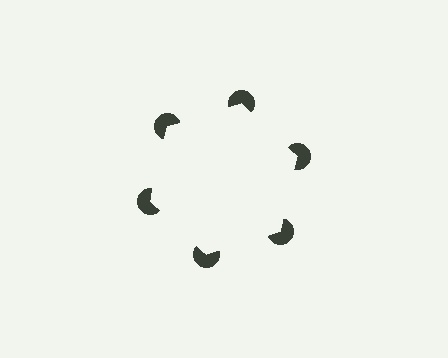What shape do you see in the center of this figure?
An illusory hexagon — its edges are inferred from the aligned wedge cuts in the pac-man discs, not physically drawn.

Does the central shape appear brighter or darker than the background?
It typically appears slightly brighter than the background, even though no actual brightness change is drawn.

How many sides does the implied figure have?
6 sides.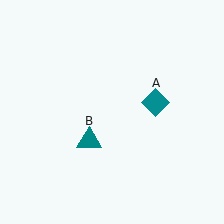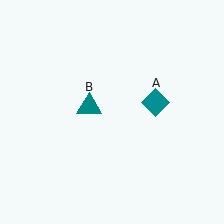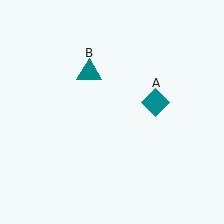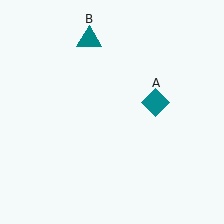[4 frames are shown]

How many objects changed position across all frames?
1 object changed position: teal triangle (object B).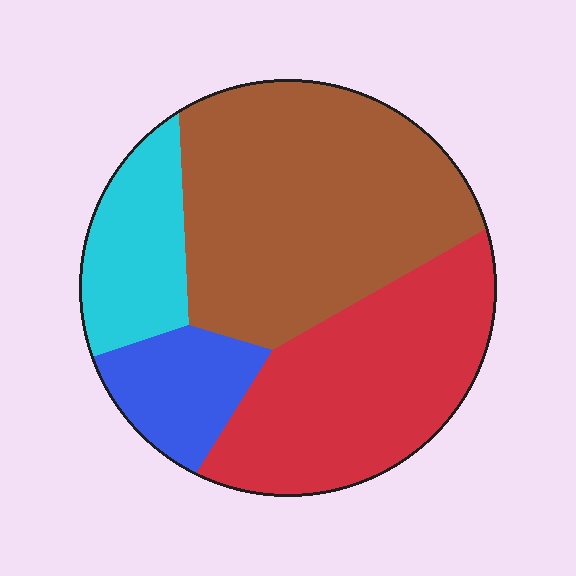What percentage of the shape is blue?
Blue takes up about one tenth (1/10) of the shape.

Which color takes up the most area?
Brown, at roughly 45%.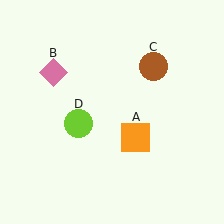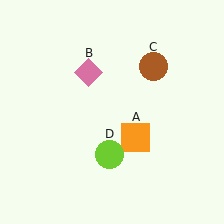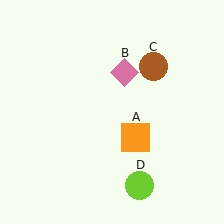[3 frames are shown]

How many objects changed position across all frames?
2 objects changed position: pink diamond (object B), lime circle (object D).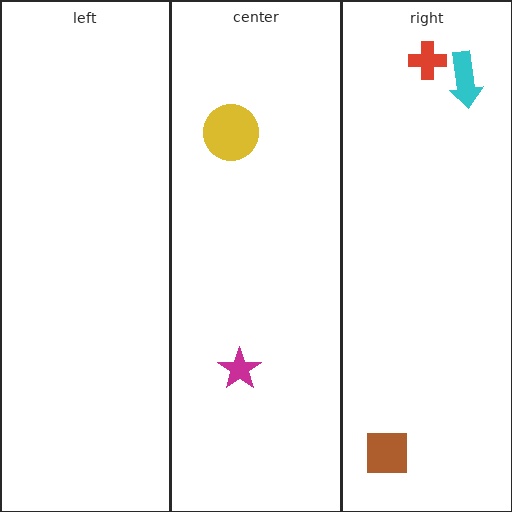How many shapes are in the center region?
2.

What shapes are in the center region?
The yellow circle, the magenta star.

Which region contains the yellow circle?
The center region.